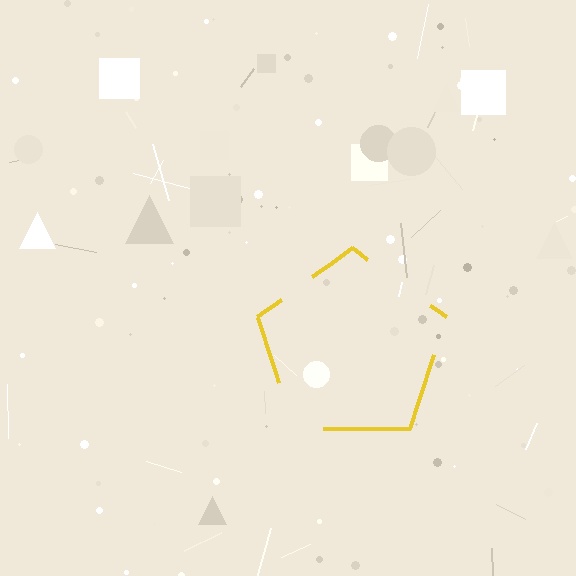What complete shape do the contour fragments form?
The contour fragments form a pentagon.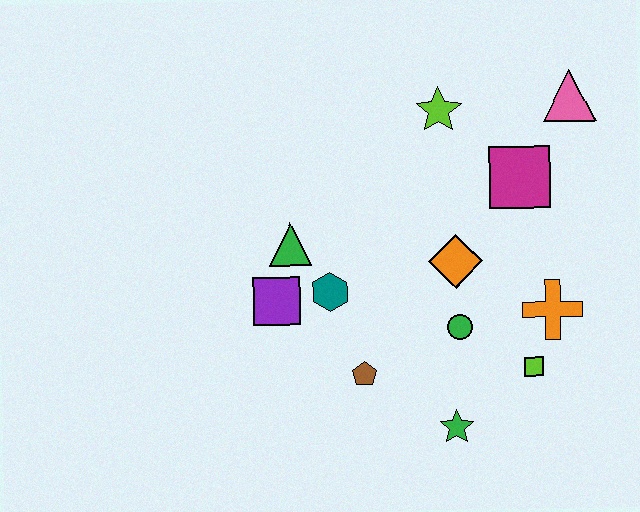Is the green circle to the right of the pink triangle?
No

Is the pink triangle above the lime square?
Yes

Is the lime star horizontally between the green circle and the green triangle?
Yes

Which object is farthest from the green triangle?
The pink triangle is farthest from the green triangle.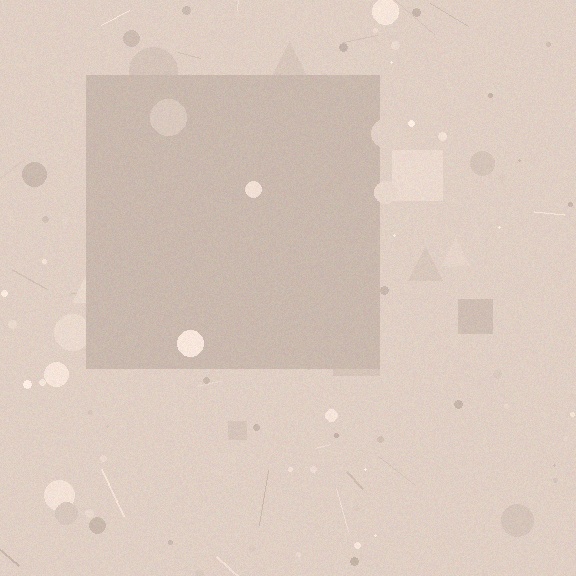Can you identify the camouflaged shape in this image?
The camouflaged shape is a square.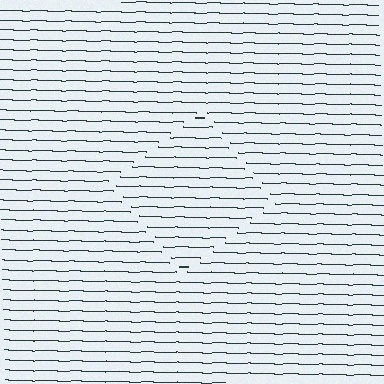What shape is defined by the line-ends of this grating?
An illusory square. The interior of the shape contains the same grating, shifted by half a period — the contour is defined by the phase discontinuity where line-ends from the inner and outer gratings abut.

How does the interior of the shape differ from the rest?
The interior of the shape contains the same grating, shifted by half a period — the contour is defined by the phase discontinuity where line-ends from the inner and outer gratings abut.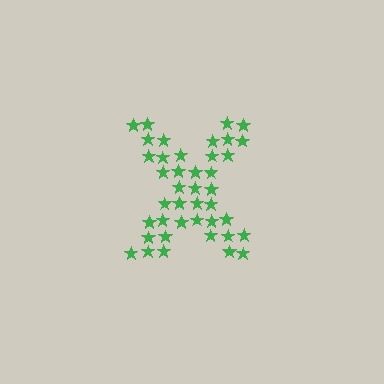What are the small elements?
The small elements are stars.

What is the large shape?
The large shape is the letter X.